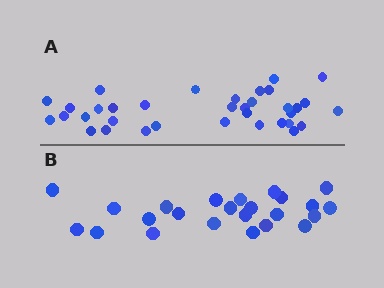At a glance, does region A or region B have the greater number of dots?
Region A (the top region) has more dots.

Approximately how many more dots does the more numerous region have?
Region A has roughly 12 or so more dots than region B.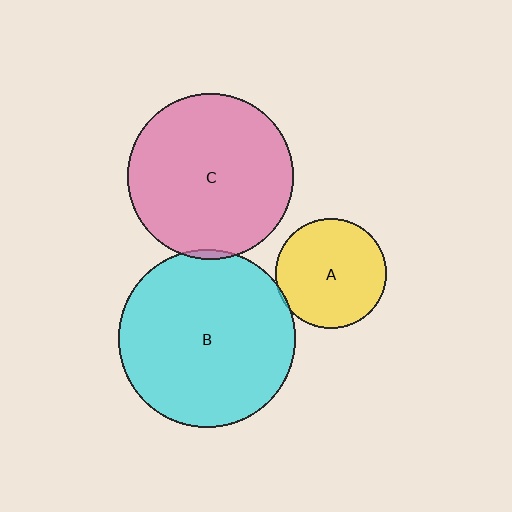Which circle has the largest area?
Circle B (cyan).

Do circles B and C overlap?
Yes.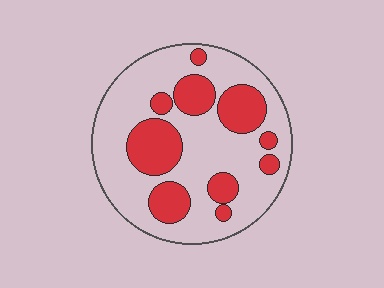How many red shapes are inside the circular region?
10.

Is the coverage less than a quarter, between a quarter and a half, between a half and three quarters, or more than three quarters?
Between a quarter and a half.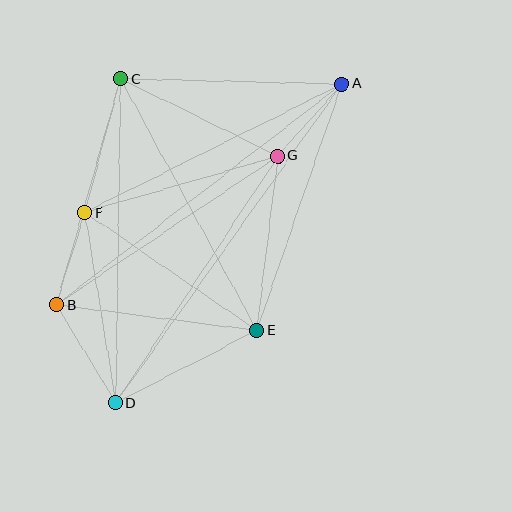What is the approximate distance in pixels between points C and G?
The distance between C and G is approximately 175 pixels.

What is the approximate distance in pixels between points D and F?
The distance between D and F is approximately 193 pixels.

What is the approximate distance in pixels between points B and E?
The distance between B and E is approximately 202 pixels.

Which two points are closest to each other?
Points B and F are closest to each other.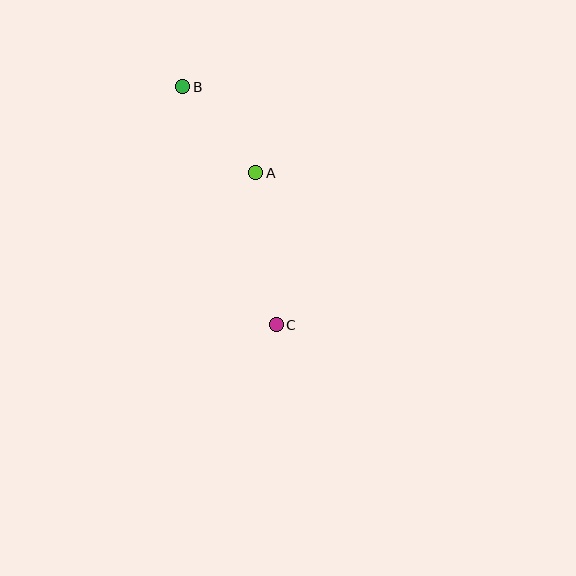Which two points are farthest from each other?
Points B and C are farthest from each other.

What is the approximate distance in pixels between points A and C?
The distance between A and C is approximately 153 pixels.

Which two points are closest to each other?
Points A and B are closest to each other.